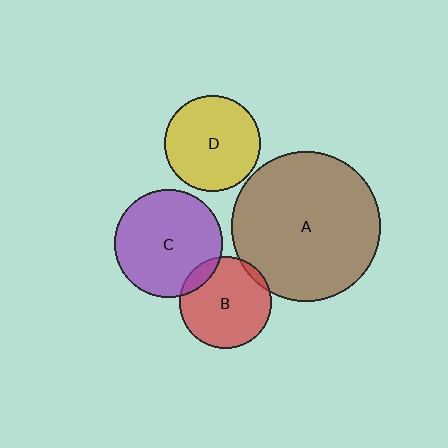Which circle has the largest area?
Circle A (brown).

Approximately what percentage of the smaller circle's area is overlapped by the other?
Approximately 5%.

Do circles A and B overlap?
Yes.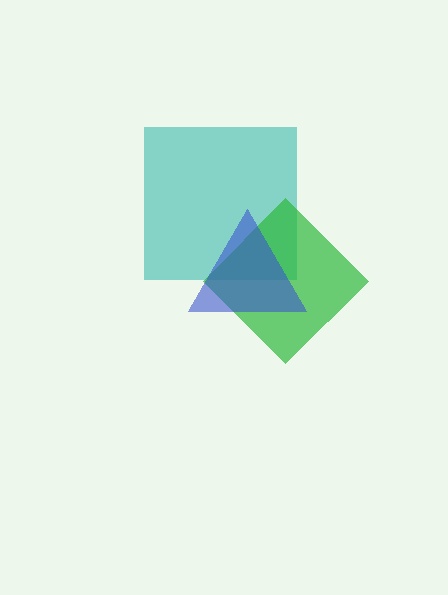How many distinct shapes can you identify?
There are 3 distinct shapes: a teal square, a green diamond, a blue triangle.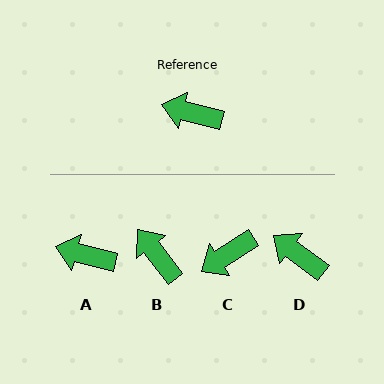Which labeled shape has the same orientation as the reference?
A.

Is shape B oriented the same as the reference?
No, it is off by about 38 degrees.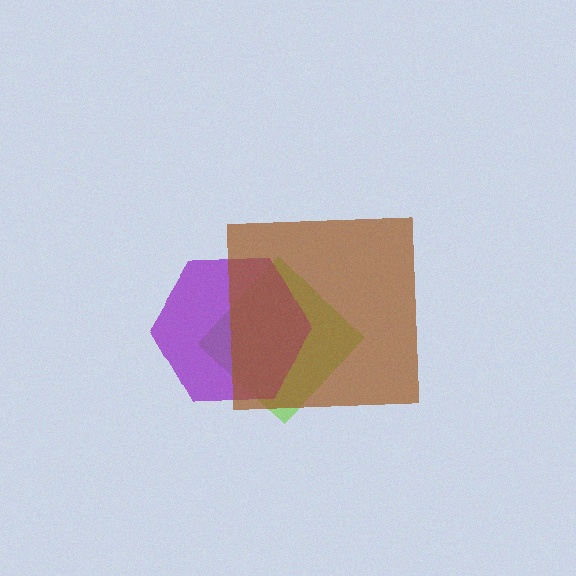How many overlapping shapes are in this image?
There are 3 overlapping shapes in the image.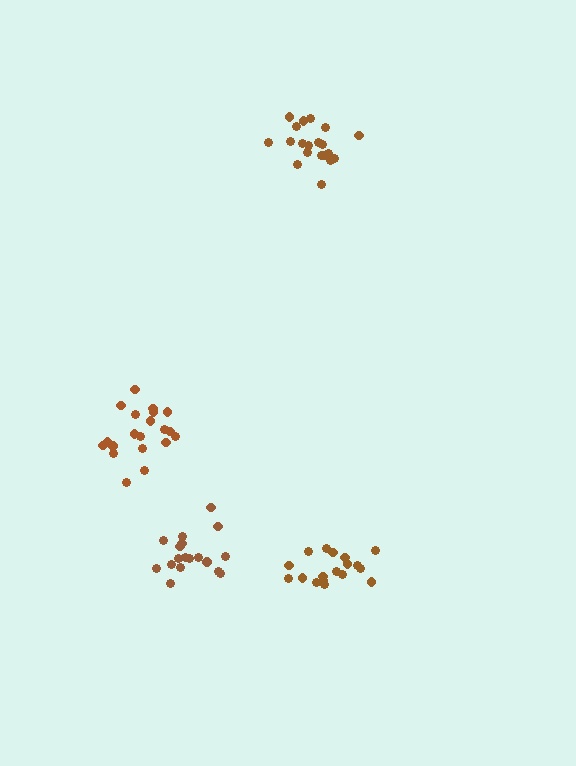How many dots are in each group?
Group 1: 20 dots, Group 2: 18 dots, Group 3: 20 dots, Group 4: 18 dots (76 total).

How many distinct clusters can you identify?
There are 4 distinct clusters.